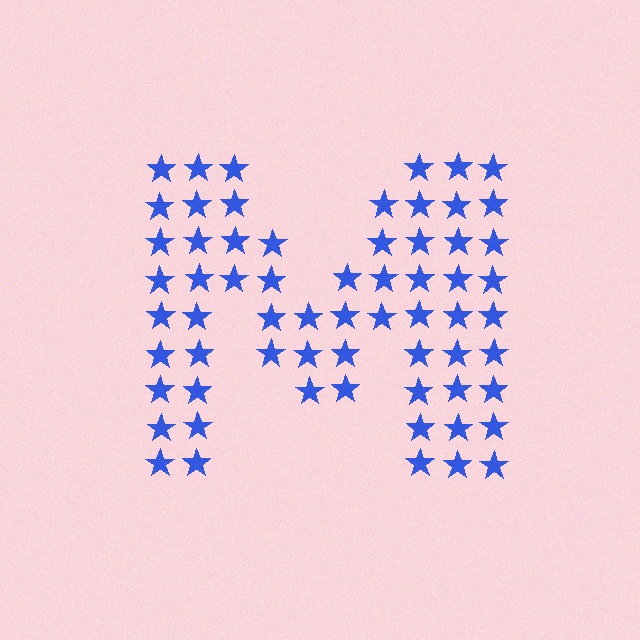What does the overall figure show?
The overall figure shows the letter M.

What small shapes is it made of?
It is made of small stars.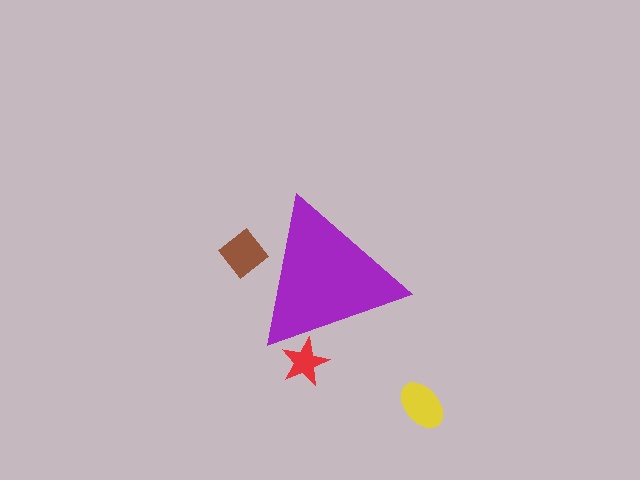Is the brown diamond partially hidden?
Yes, the brown diamond is partially hidden behind the purple triangle.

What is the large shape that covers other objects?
A purple triangle.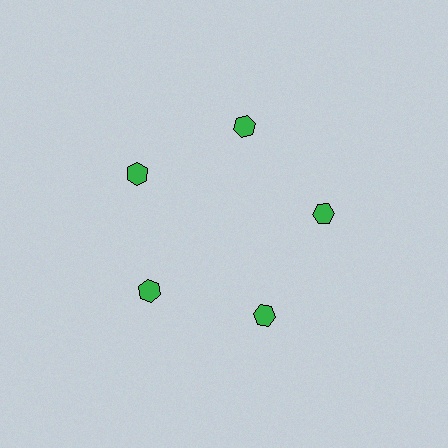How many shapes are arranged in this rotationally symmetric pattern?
There are 5 shapes, arranged in 5 groups of 1.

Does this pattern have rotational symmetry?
Yes, this pattern has 5-fold rotational symmetry. It looks the same after rotating 72 degrees around the center.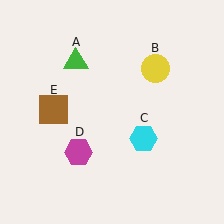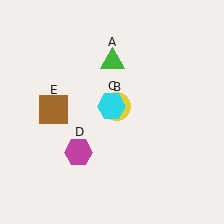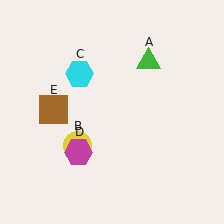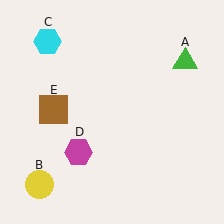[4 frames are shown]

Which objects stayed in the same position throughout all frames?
Magenta hexagon (object D) and brown square (object E) remained stationary.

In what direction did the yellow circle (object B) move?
The yellow circle (object B) moved down and to the left.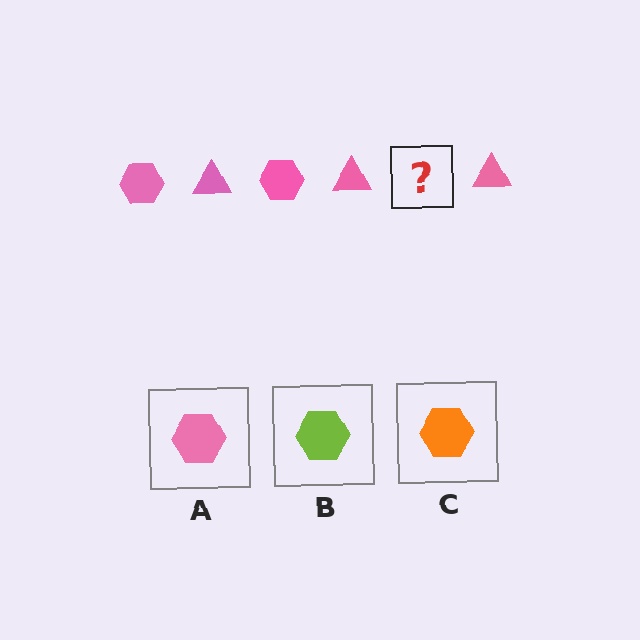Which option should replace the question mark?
Option A.